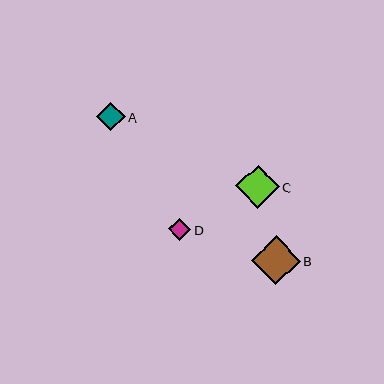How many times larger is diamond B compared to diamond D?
Diamond B is approximately 2.2 times the size of diamond D.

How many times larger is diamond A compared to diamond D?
Diamond A is approximately 1.3 times the size of diamond D.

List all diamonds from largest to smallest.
From largest to smallest: B, C, A, D.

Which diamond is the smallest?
Diamond D is the smallest with a size of approximately 22 pixels.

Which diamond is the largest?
Diamond B is the largest with a size of approximately 49 pixels.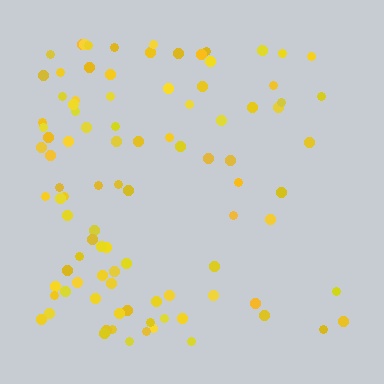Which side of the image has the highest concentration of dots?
The left.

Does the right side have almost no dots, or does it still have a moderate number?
Still a moderate number, just noticeably fewer than the left.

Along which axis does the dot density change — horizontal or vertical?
Horizontal.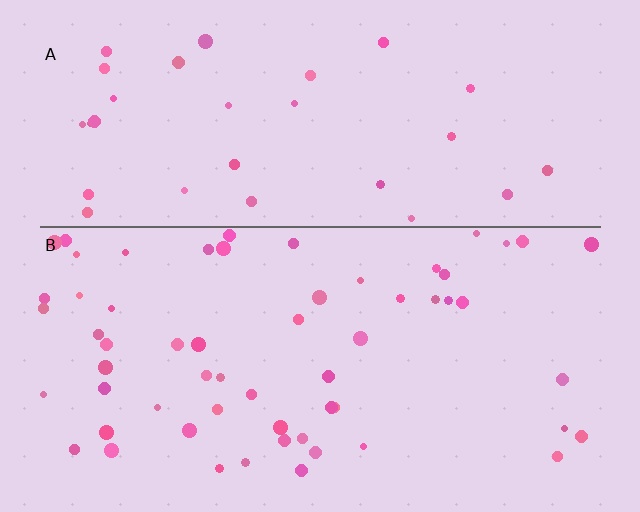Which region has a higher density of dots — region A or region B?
B (the bottom).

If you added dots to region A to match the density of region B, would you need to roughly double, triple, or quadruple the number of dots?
Approximately double.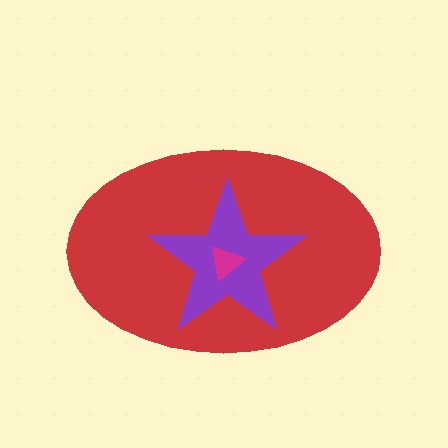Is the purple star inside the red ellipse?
Yes.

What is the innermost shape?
The magenta triangle.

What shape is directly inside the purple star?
The magenta triangle.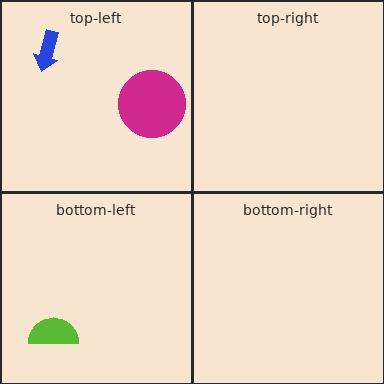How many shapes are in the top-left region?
2.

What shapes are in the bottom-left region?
The lime semicircle.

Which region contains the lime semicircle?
The bottom-left region.